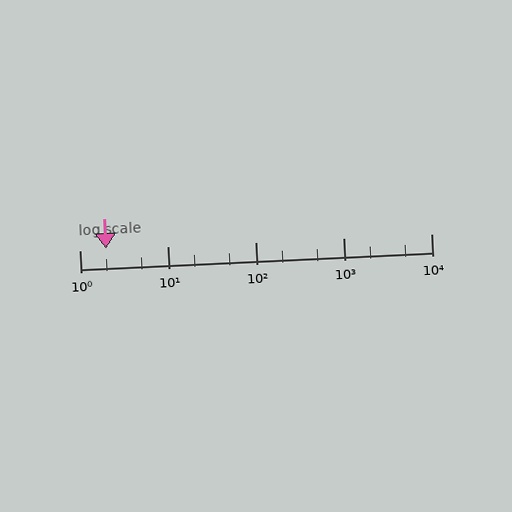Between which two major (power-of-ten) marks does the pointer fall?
The pointer is between 1 and 10.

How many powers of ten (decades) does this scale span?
The scale spans 4 decades, from 1 to 10000.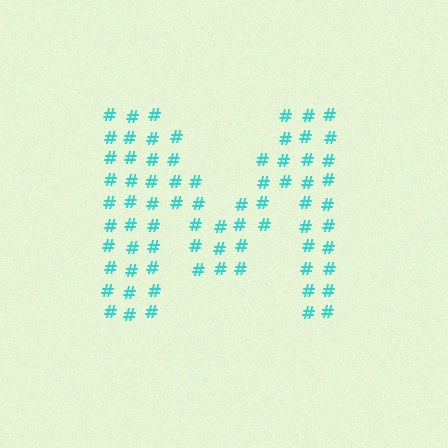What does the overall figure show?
The overall figure shows the letter M.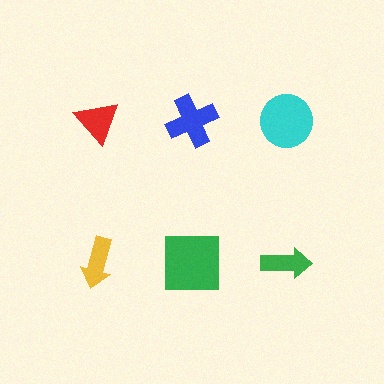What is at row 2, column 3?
A green arrow.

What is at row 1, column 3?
A cyan circle.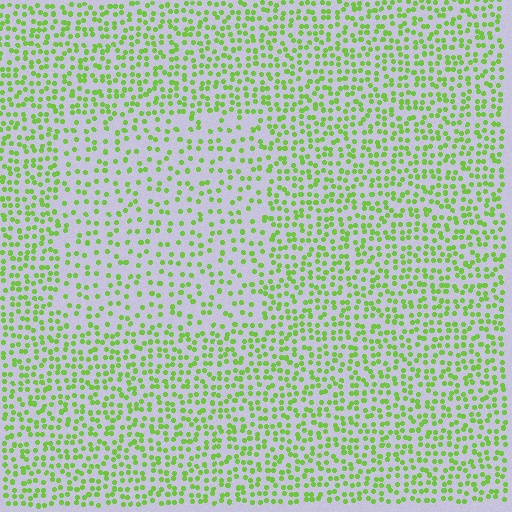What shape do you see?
I see a rectangle.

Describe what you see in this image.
The image contains small lime elements arranged at two different densities. A rectangle-shaped region is visible where the elements are less densely packed than the surrounding area.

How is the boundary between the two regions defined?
The boundary is defined by a change in element density (approximately 1.8x ratio). All elements are the same color, size, and shape.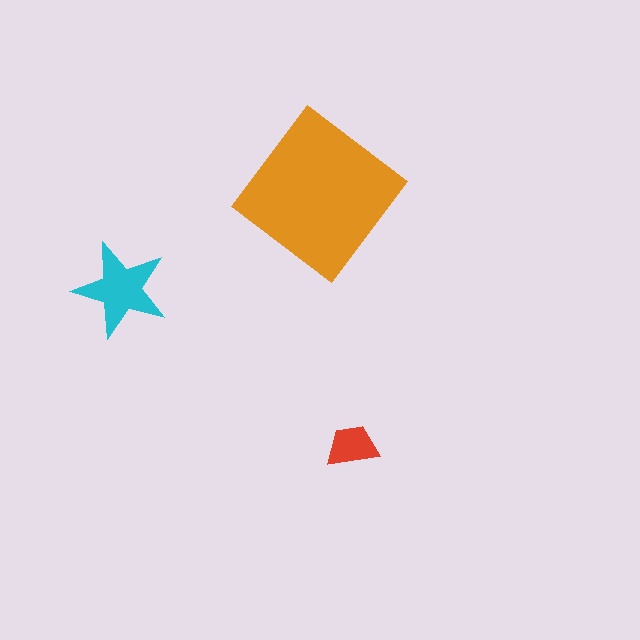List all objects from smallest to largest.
The red trapezoid, the cyan star, the orange diamond.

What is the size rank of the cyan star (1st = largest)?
2nd.